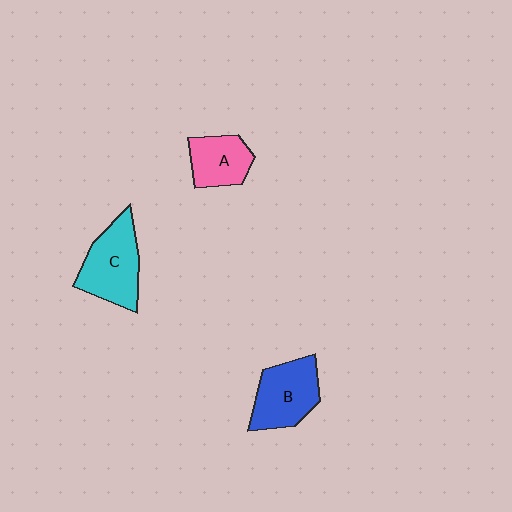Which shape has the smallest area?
Shape A (pink).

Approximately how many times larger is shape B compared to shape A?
Approximately 1.3 times.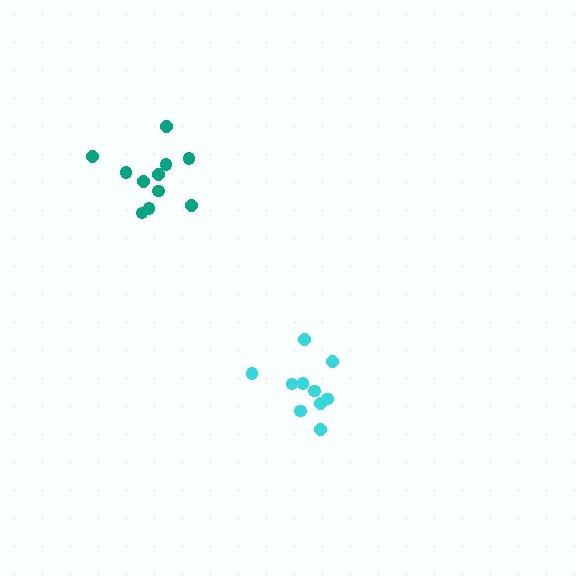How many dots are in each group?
Group 1: 11 dots, Group 2: 10 dots (21 total).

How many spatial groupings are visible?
There are 2 spatial groupings.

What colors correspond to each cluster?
The clusters are colored: teal, cyan.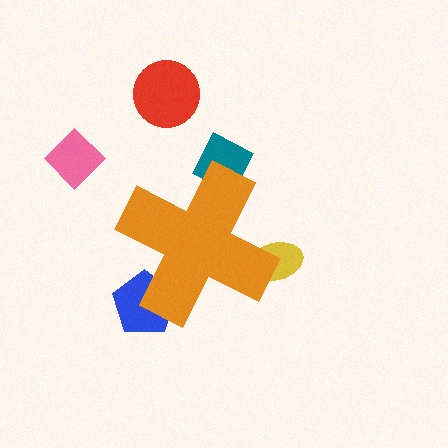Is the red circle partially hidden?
No, the red circle is fully visible.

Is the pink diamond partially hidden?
No, the pink diamond is fully visible.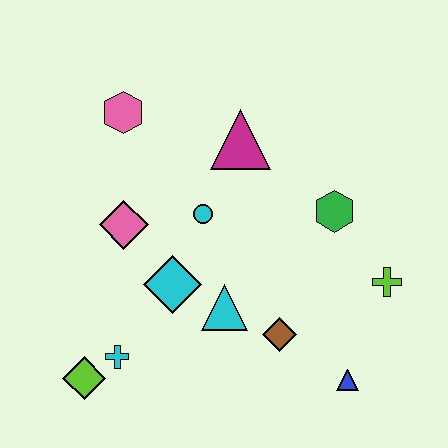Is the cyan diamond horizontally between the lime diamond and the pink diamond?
No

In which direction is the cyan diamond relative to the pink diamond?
The cyan diamond is below the pink diamond.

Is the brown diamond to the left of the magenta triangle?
No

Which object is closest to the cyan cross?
The lime diamond is closest to the cyan cross.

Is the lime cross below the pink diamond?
Yes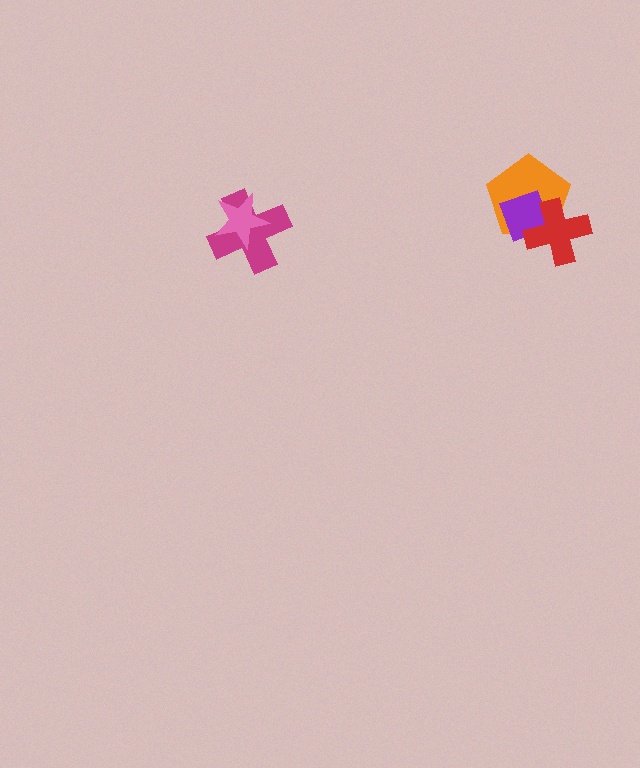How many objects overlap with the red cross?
2 objects overlap with the red cross.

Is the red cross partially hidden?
No, no other shape covers it.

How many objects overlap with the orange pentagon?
2 objects overlap with the orange pentagon.